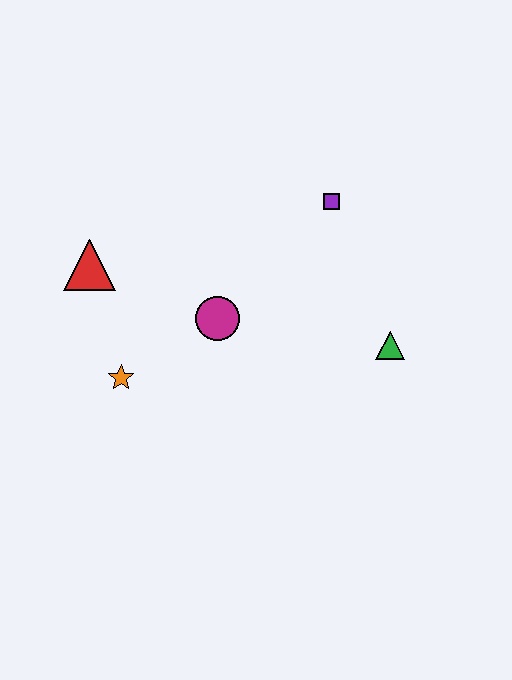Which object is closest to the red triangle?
The orange star is closest to the red triangle.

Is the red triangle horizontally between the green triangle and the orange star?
No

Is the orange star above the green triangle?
No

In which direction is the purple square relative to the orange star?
The purple square is to the right of the orange star.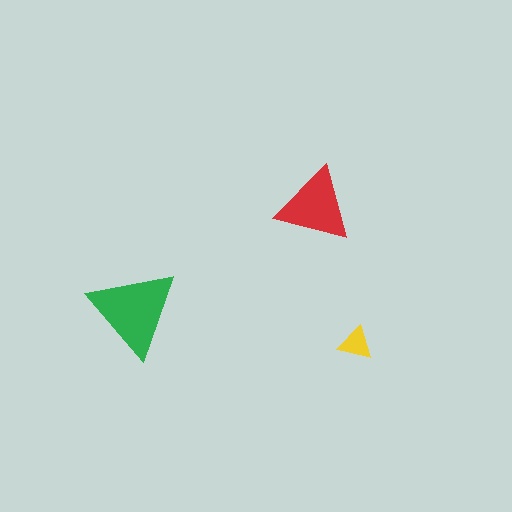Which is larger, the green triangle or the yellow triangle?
The green one.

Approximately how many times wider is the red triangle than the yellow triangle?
About 2 times wider.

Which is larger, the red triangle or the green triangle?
The green one.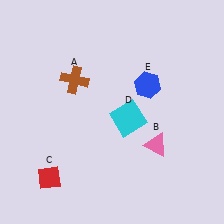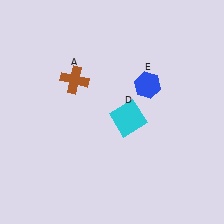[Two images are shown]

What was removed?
The red diamond (C), the pink triangle (B) were removed in Image 2.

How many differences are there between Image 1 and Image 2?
There are 2 differences between the two images.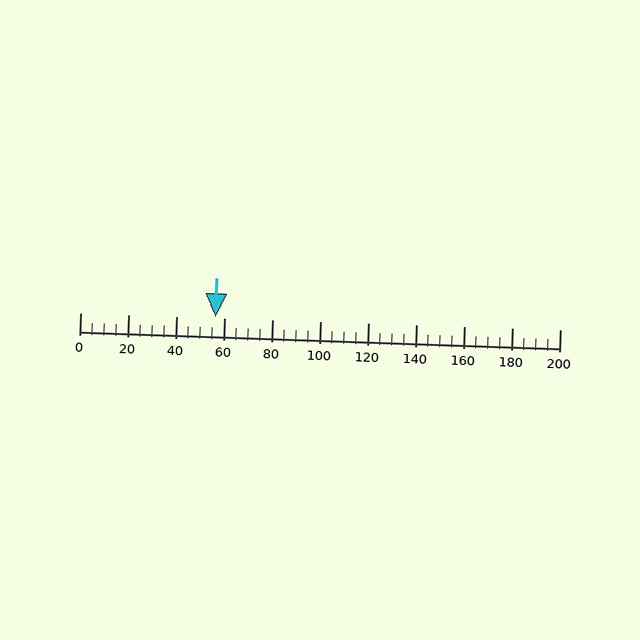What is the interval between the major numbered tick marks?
The major tick marks are spaced 20 units apart.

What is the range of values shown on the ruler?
The ruler shows values from 0 to 200.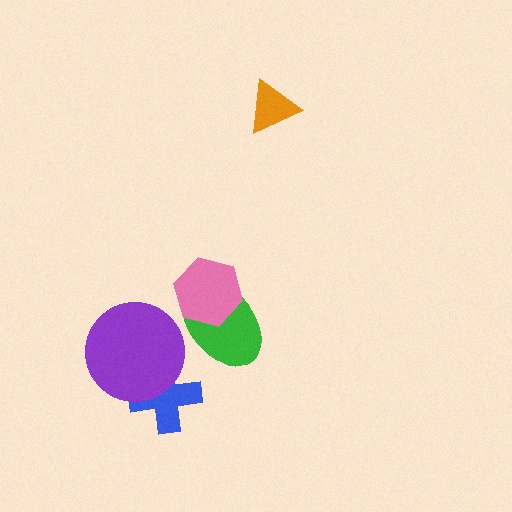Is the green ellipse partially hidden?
Yes, it is partially covered by another shape.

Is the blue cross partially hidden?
Yes, it is partially covered by another shape.